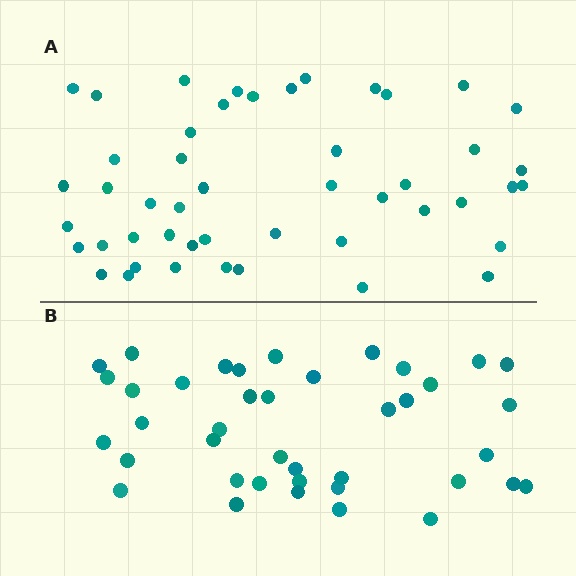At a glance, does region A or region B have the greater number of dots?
Region A (the top region) has more dots.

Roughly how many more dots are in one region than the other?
Region A has roughly 8 or so more dots than region B.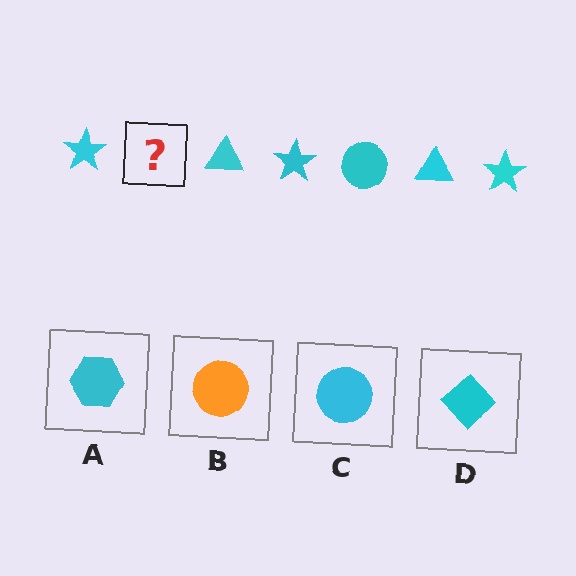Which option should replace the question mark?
Option C.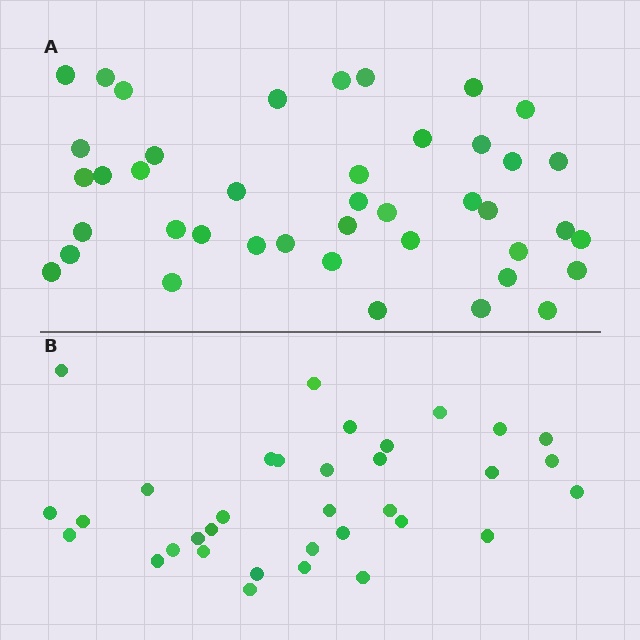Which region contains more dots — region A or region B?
Region A (the top region) has more dots.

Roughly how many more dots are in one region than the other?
Region A has roughly 8 or so more dots than region B.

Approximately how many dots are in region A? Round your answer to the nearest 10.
About 40 dots. (The exact count is 42, which rounds to 40.)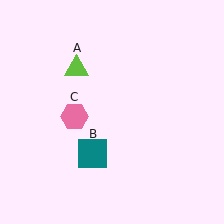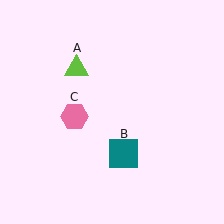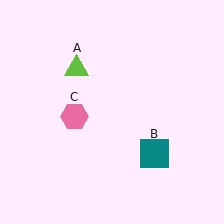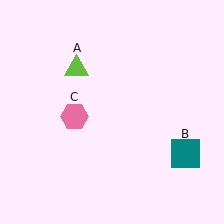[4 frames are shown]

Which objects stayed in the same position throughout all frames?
Lime triangle (object A) and pink hexagon (object C) remained stationary.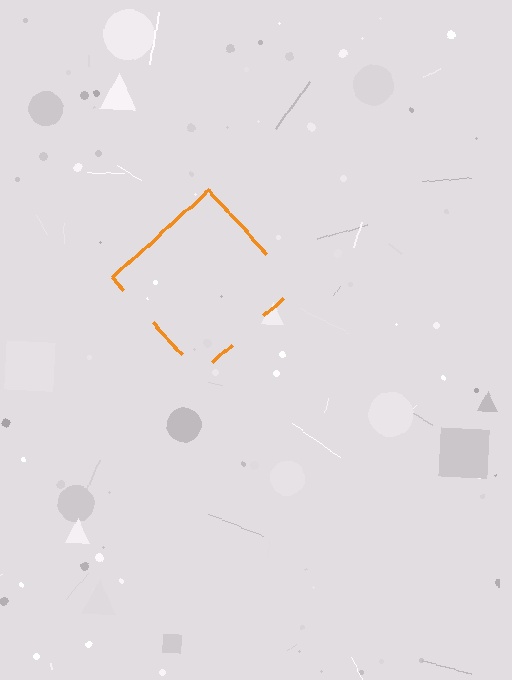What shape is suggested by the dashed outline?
The dashed outline suggests a diamond.